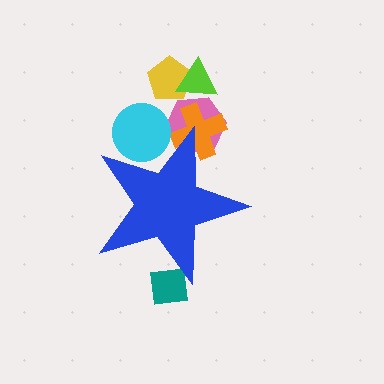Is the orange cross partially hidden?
Yes, the orange cross is partially hidden behind the blue star.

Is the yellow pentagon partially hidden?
No, the yellow pentagon is fully visible.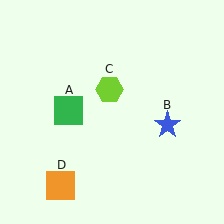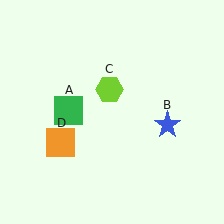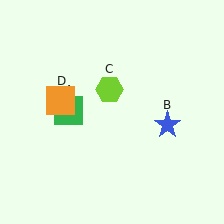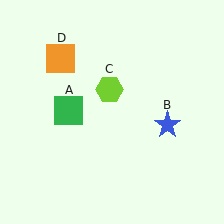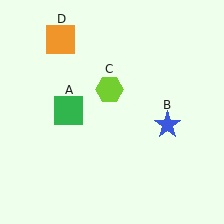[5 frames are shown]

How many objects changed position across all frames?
1 object changed position: orange square (object D).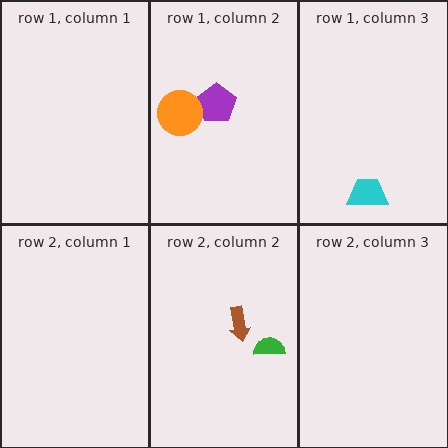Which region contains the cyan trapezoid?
The row 1, column 3 region.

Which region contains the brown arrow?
The row 2, column 2 region.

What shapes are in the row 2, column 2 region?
The brown arrow, the green semicircle.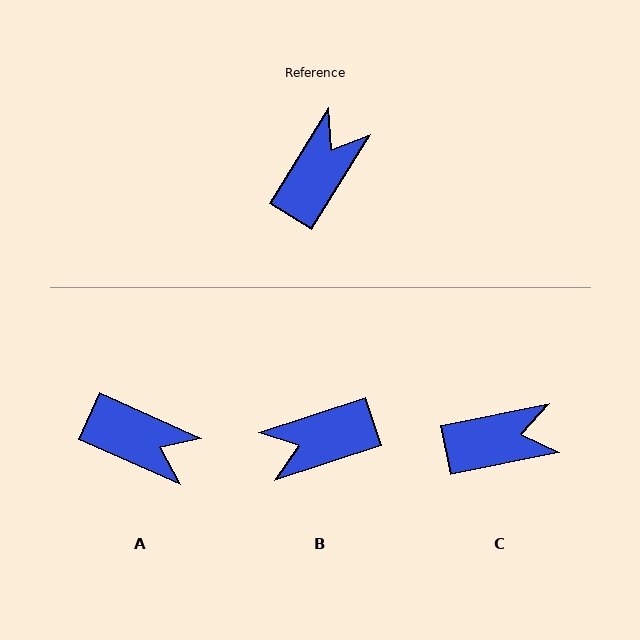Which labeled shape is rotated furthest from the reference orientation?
B, about 140 degrees away.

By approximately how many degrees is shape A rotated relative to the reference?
Approximately 82 degrees clockwise.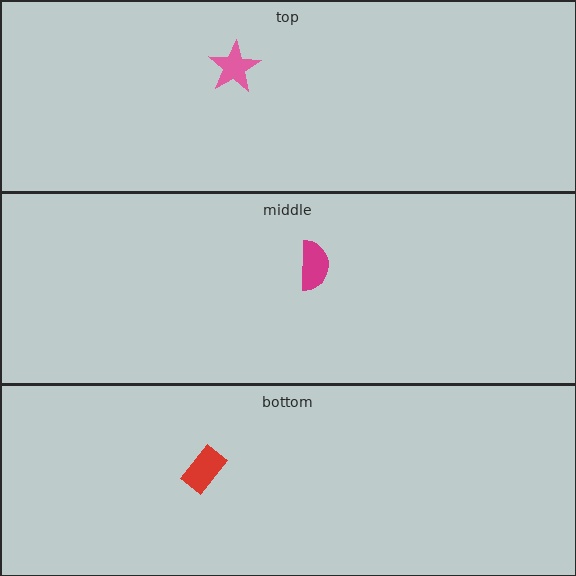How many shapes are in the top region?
1.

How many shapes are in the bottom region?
1.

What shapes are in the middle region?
The magenta semicircle.